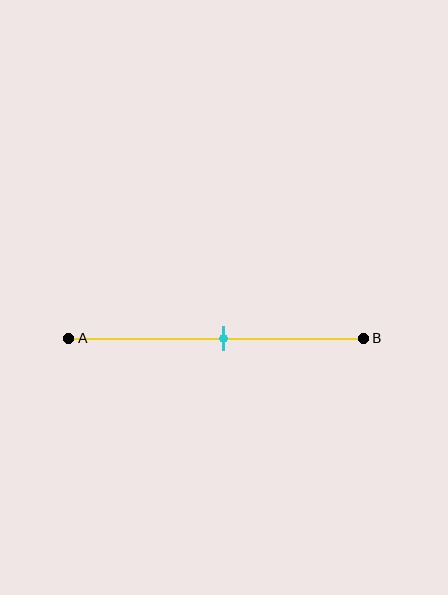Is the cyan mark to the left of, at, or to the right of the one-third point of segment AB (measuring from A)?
The cyan mark is to the right of the one-third point of segment AB.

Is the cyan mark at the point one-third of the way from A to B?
No, the mark is at about 50% from A, not at the 33% one-third point.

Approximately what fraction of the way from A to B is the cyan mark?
The cyan mark is approximately 50% of the way from A to B.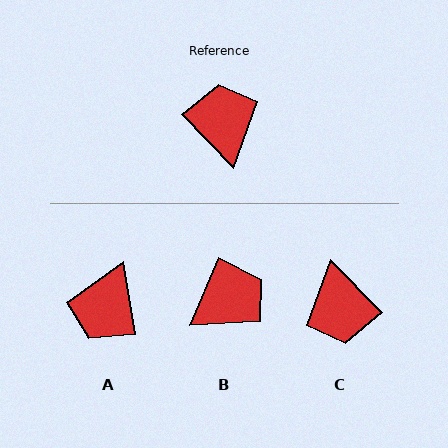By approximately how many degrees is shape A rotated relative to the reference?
Approximately 145 degrees counter-clockwise.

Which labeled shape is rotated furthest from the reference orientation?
C, about 180 degrees away.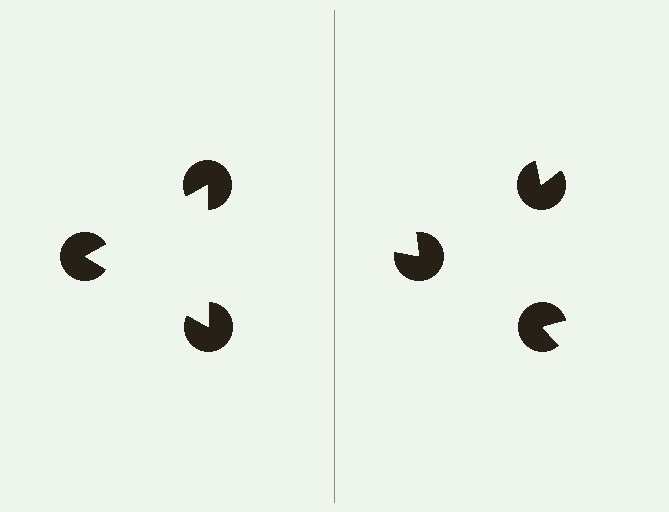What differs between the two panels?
The pac-man discs are positioned identically on both sides; only the wedge orientations differ. On the left they align to a triangle; on the right they are misaligned.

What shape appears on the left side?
An illusory triangle.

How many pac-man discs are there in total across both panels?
6 — 3 on each side.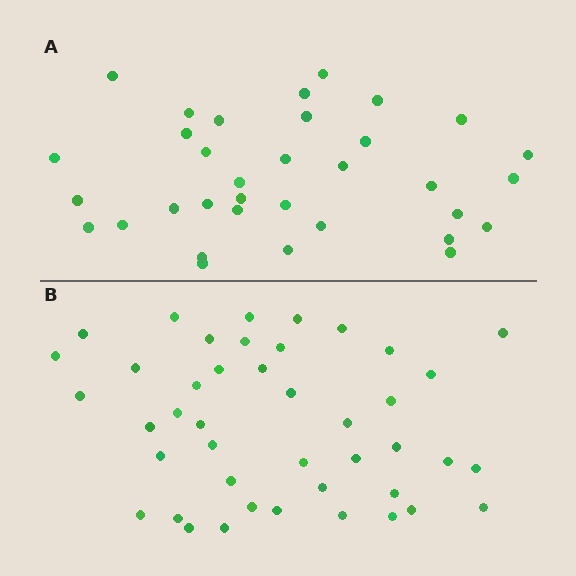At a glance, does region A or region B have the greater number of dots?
Region B (the bottom region) has more dots.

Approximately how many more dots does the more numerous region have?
Region B has roughly 8 or so more dots than region A.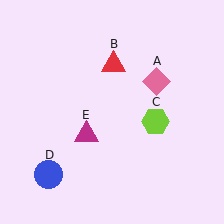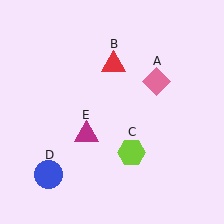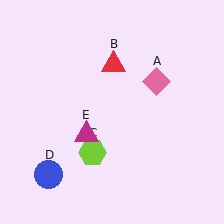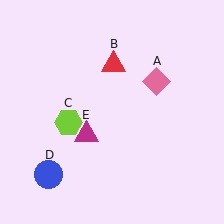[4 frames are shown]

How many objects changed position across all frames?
1 object changed position: lime hexagon (object C).